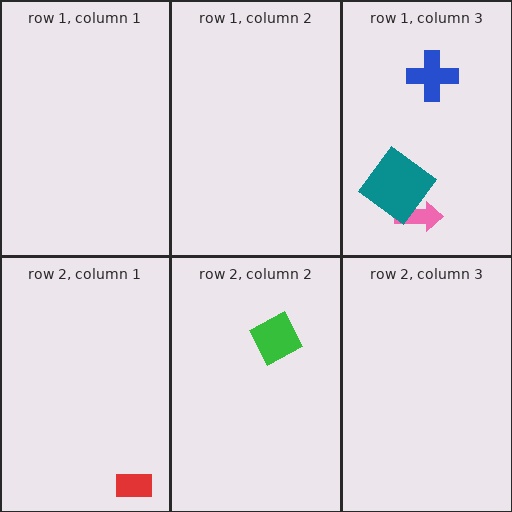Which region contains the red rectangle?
The row 2, column 1 region.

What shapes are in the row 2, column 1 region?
The red rectangle.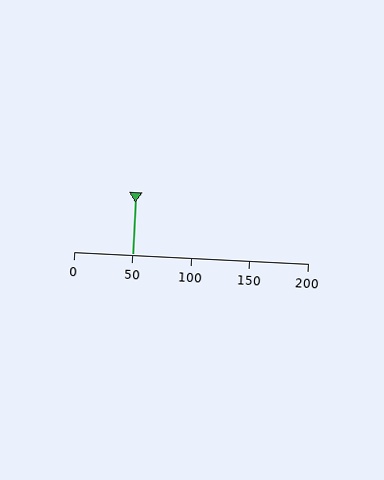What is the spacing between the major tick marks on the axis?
The major ticks are spaced 50 apart.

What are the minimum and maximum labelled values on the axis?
The axis runs from 0 to 200.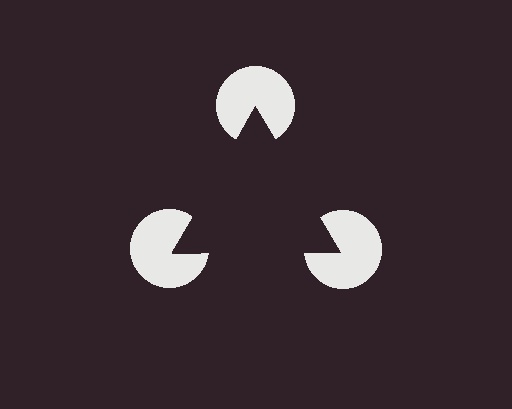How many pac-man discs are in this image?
There are 3 — one at each vertex of the illusory triangle.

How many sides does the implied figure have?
3 sides.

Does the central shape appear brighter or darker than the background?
It typically appears slightly darker than the background, even though no actual brightness change is drawn.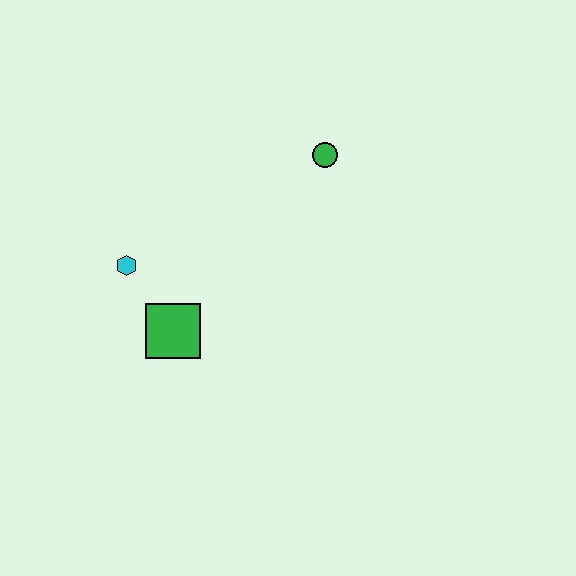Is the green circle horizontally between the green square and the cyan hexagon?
No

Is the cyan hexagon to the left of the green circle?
Yes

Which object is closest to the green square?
The cyan hexagon is closest to the green square.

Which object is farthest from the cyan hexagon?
The green circle is farthest from the cyan hexagon.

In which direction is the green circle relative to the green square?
The green circle is above the green square.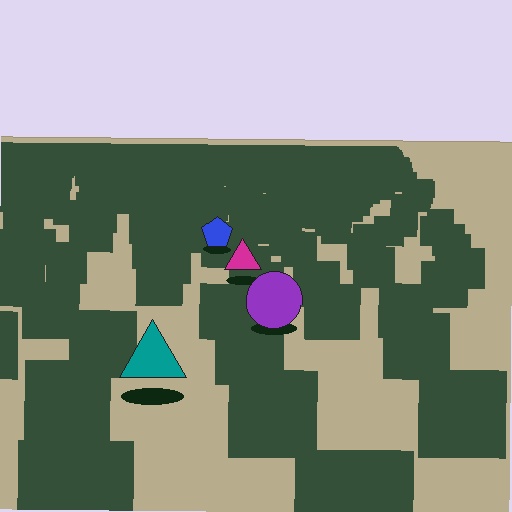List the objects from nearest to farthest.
From nearest to farthest: the teal triangle, the purple circle, the magenta triangle, the blue pentagon.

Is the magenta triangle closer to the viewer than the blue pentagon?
Yes. The magenta triangle is closer — you can tell from the texture gradient: the ground texture is coarser near it.